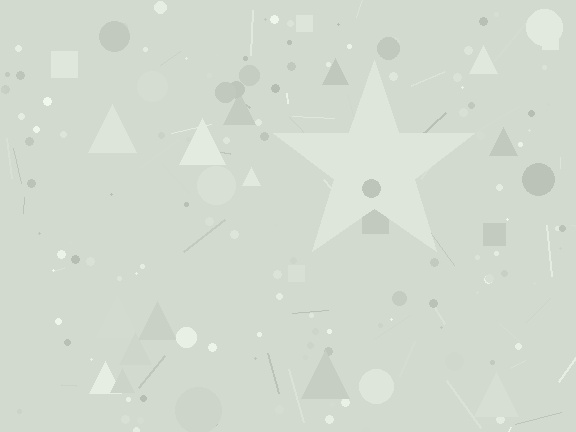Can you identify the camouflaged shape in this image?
The camouflaged shape is a star.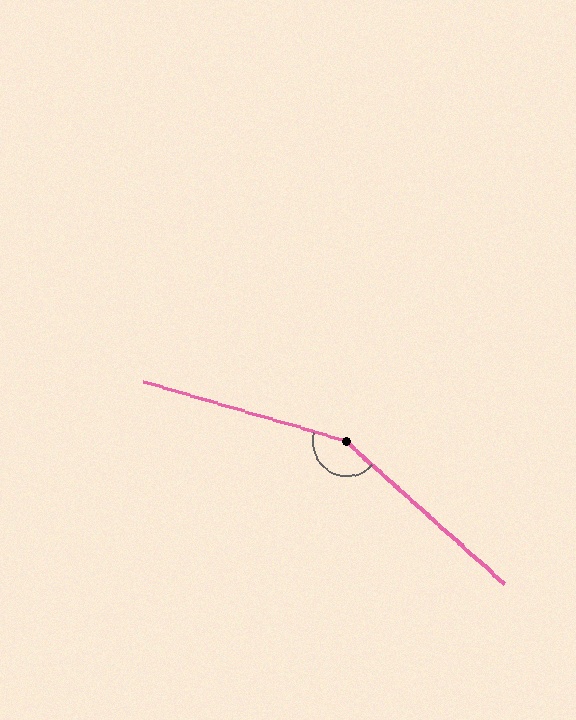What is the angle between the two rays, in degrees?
Approximately 154 degrees.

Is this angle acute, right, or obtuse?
It is obtuse.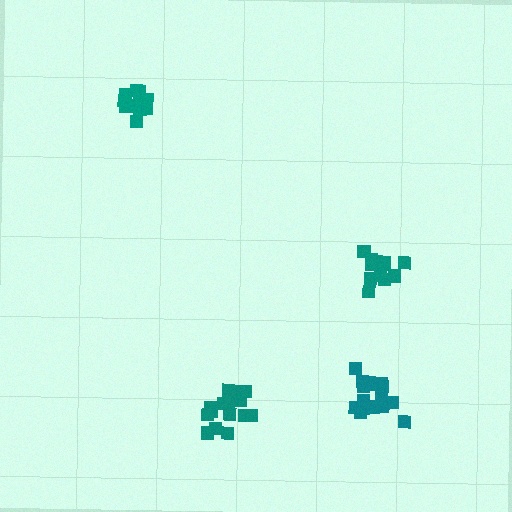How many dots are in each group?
Group 1: 15 dots, Group 2: 15 dots, Group 3: 17 dots, Group 4: 19 dots (66 total).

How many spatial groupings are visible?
There are 4 spatial groupings.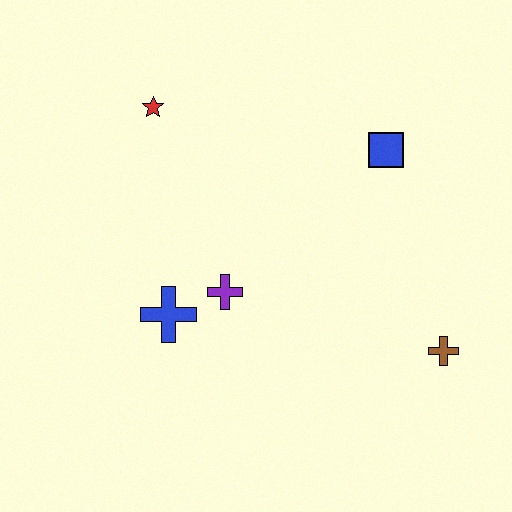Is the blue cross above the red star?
No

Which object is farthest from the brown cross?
The red star is farthest from the brown cross.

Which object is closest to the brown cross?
The blue square is closest to the brown cross.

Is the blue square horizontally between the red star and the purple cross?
No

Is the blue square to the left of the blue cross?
No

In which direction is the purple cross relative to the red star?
The purple cross is below the red star.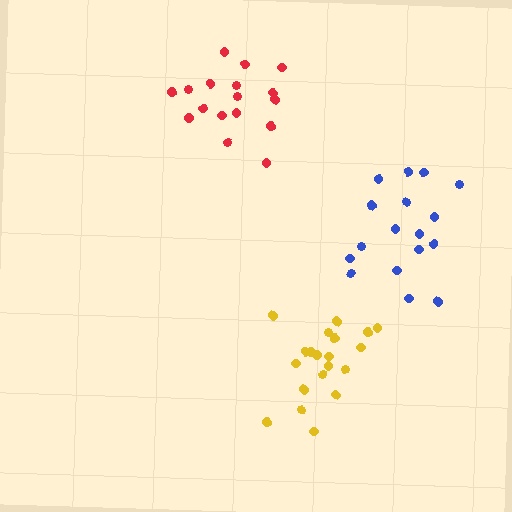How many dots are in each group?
Group 1: 20 dots, Group 2: 17 dots, Group 3: 17 dots (54 total).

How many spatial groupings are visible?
There are 3 spatial groupings.